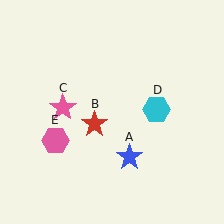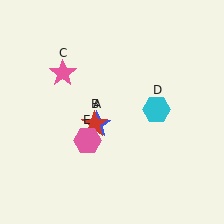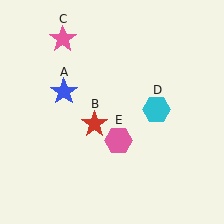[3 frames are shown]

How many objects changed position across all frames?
3 objects changed position: blue star (object A), pink star (object C), pink hexagon (object E).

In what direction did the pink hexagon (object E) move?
The pink hexagon (object E) moved right.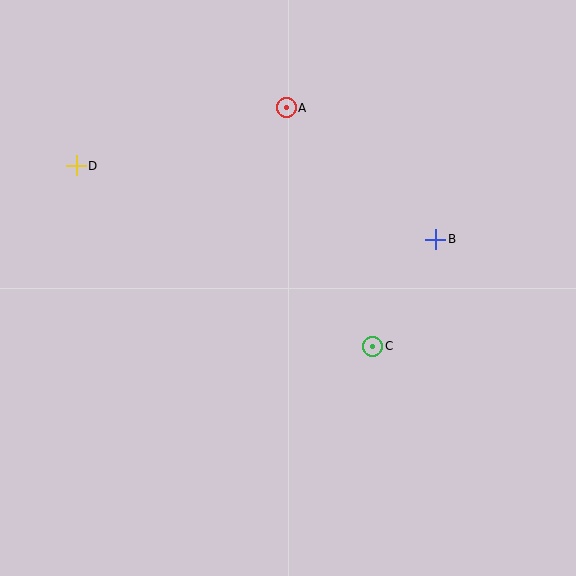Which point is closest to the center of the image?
Point C at (373, 346) is closest to the center.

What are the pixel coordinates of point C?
Point C is at (373, 346).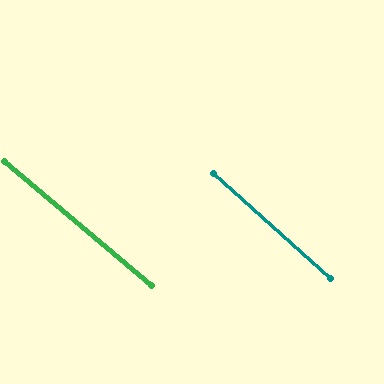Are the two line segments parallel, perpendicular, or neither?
Parallel — their directions differ by only 1.6°.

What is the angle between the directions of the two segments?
Approximately 2 degrees.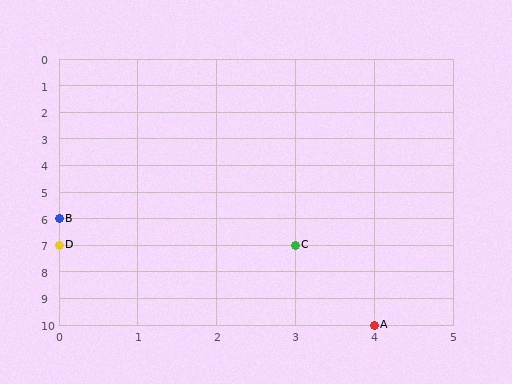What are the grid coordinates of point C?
Point C is at grid coordinates (3, 7).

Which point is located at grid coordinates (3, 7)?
Point C is at (3, 7).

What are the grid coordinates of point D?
Point D is at grid coordinates (0, 7).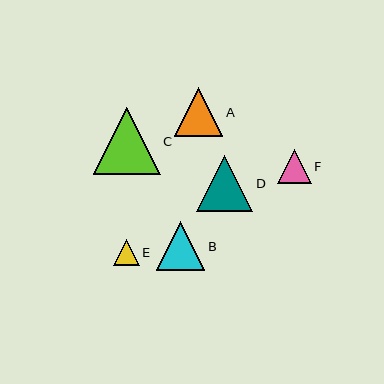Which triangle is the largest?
Triangle C is the largest with a size of approximately 67 pixels.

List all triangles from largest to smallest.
From largest to smallest: C, D, A, B, F, E.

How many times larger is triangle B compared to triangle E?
Triangle B is approximately 1.9 times the size of triangle E.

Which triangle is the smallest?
Triangle E is the smallest with a size of approximately 26 pixels.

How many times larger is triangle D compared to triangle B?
Triangle D is approximately 1.2 times the size of triangle B.